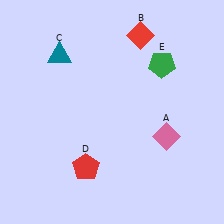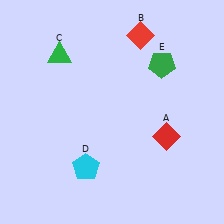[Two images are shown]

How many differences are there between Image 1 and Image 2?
There are 3 differences between the two images.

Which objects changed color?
A changed from pink to red. C changed from teal to green. D changed from red to cyan.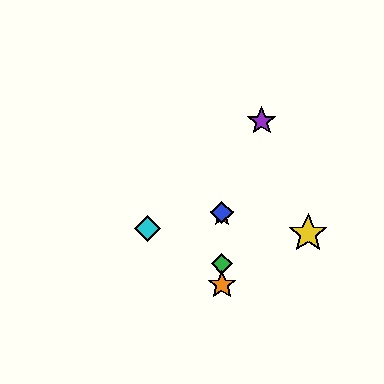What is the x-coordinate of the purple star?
The purple star is at x≈262.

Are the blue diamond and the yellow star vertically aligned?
No, the blue diamond is at x≈222 and the yellow star is at x≈308.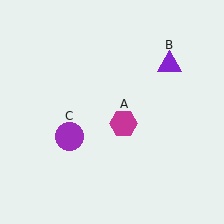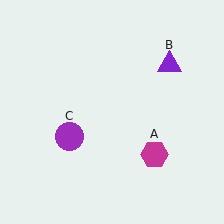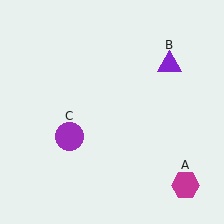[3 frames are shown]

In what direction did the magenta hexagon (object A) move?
The magenta hexagon (object A) moved down and to the right.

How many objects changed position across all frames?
1 object changed position: magenta hexagon (object A).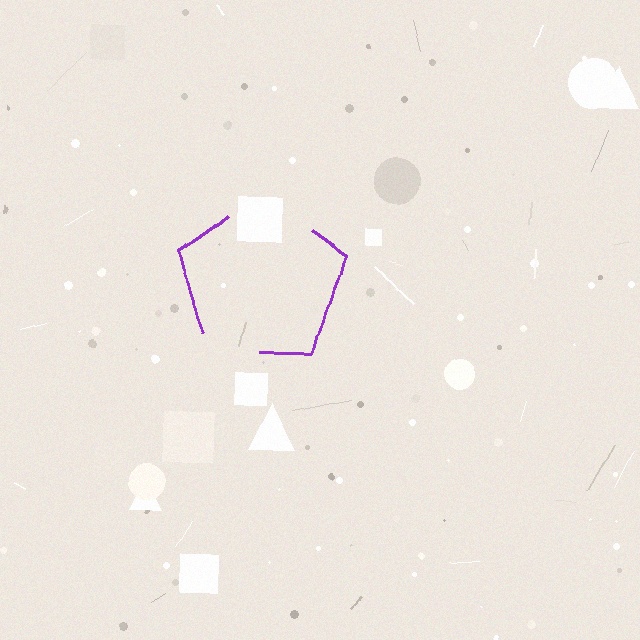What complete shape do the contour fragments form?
The contour fragments form a pentagon.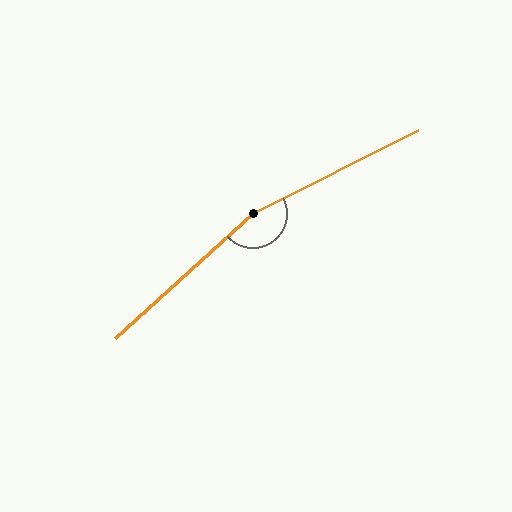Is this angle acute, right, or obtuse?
It is obtuse.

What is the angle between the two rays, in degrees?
Approximately 165 degrees.